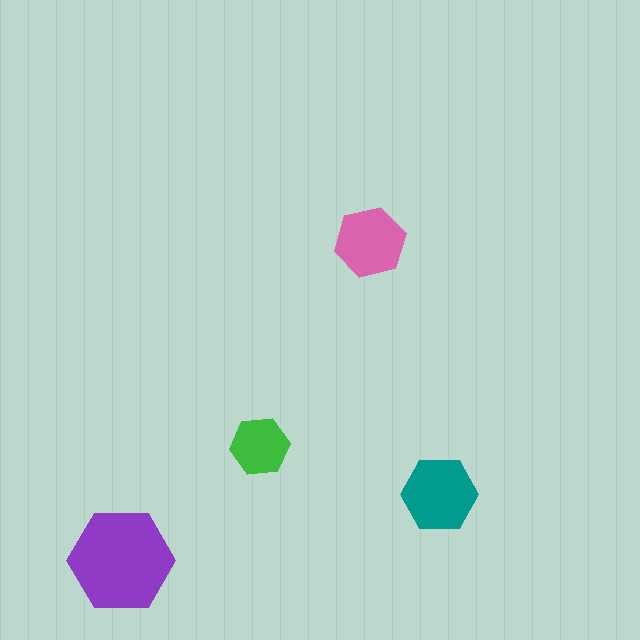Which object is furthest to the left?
The purple hexagon is leftmost.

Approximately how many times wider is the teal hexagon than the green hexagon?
About 1.5 times wider.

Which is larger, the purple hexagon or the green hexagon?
The purple one.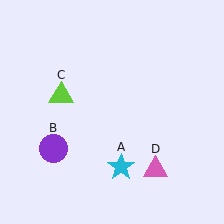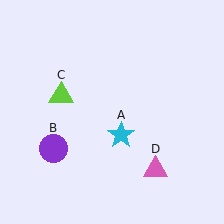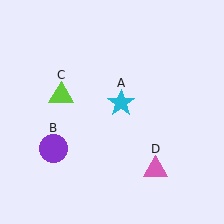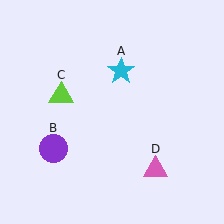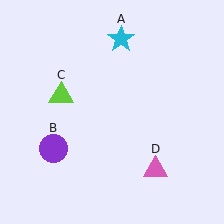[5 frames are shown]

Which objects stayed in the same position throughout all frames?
Purple circle (object B) and lime triangle (object C) and pink triangle (object D) remained stationary.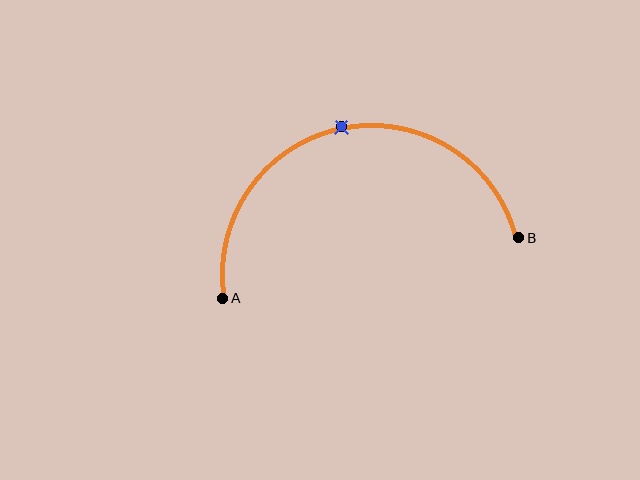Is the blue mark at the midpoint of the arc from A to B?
Yes. The blue mark lies on the arc at equal arc-length from both A and B — it is the arc midpoint.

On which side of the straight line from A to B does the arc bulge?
The arc bulges above the straight line connecting A and B.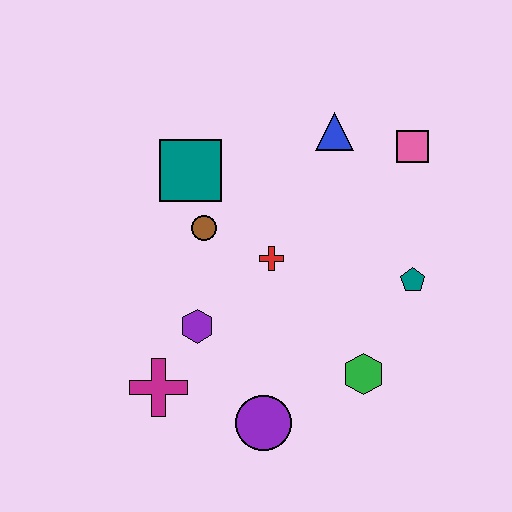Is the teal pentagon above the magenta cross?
Yes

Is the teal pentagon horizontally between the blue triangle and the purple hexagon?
No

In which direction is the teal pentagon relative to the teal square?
The teal pentagon is to the right of the teal square.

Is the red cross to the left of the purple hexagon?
No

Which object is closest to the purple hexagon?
The magenta cross is closest to the purple hexagon.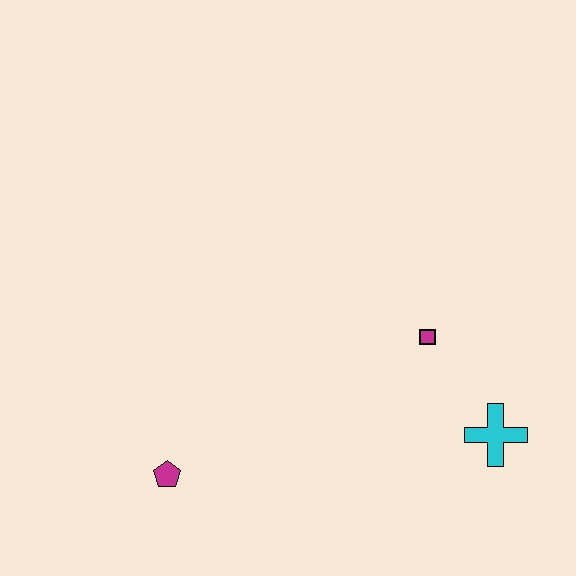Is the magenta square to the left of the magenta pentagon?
No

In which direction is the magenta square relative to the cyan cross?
The magenta square is above the cyan cross.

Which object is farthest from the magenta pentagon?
The cyan cross is farthest from the magenta pentagon.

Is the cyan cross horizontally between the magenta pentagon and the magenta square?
No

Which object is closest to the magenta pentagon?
The magenta square is closest to the magenta pentagon.